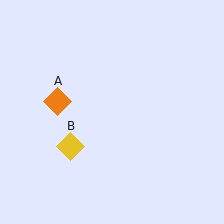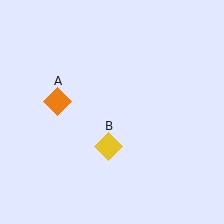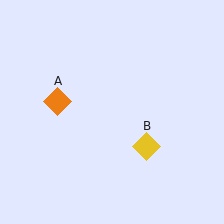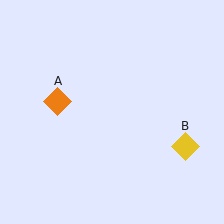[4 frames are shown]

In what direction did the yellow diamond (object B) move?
The yellow diamond (object B) moved right.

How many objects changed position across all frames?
1 object changed position: yellow diamond (object B).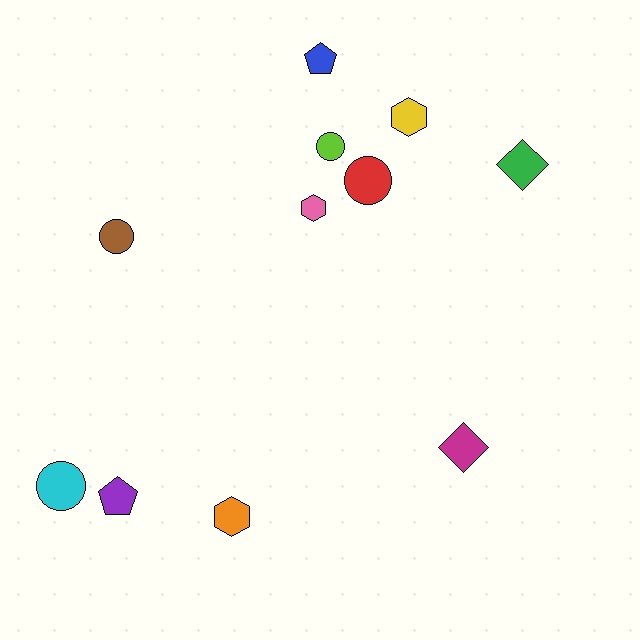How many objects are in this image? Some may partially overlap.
There are 11 objects.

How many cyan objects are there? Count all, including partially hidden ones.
There is 1 cyan object.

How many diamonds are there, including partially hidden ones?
There are 2 diamonds.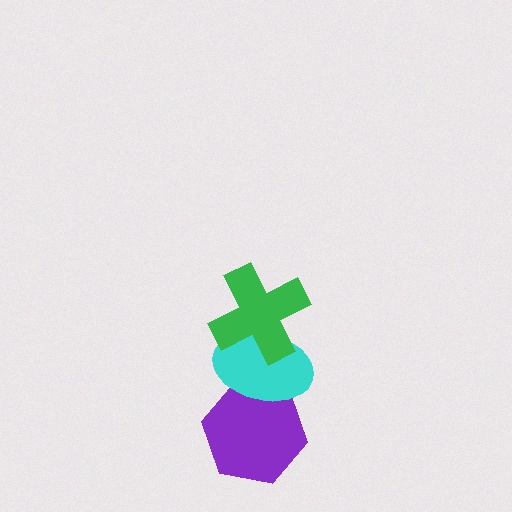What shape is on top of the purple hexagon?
The cyan ellipse is on top of the purple hexagon.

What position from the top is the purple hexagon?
The purple hexagon is 3rd from the top.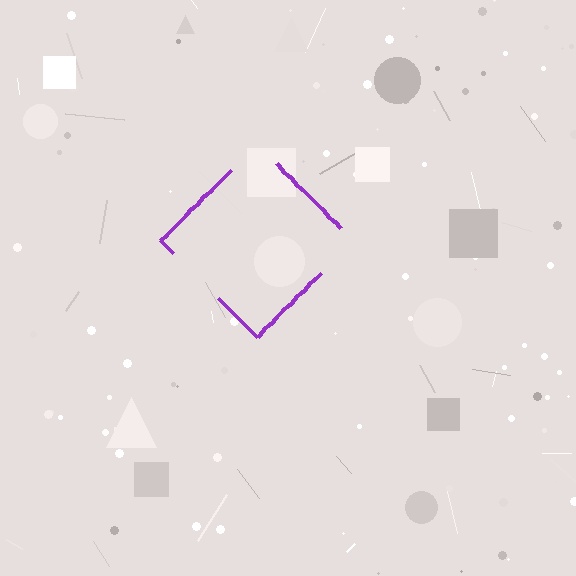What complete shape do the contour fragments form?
The contour fragments form a diamond.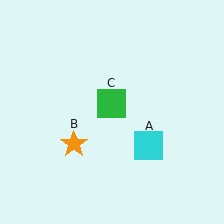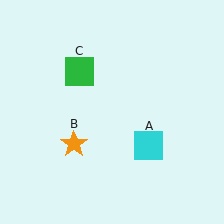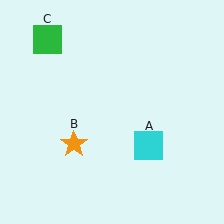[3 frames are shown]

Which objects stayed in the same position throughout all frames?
Cyan square (object A) and orange star (object B) remained stationary.